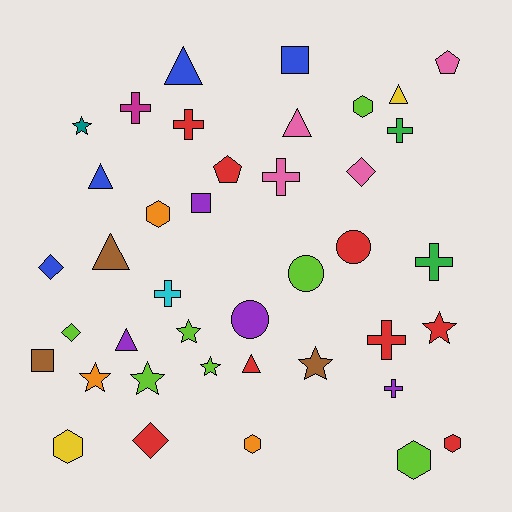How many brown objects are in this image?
There are 3 brown objects.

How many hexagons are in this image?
There are 6 hexagons.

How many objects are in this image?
There are 40 objects.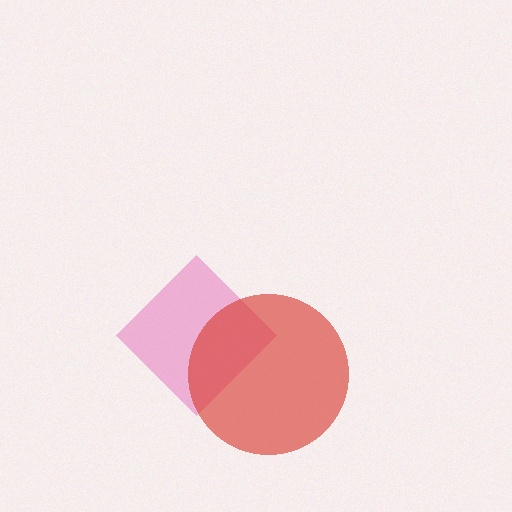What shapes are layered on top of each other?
The layered shapes are: a pink diamond, a red circle.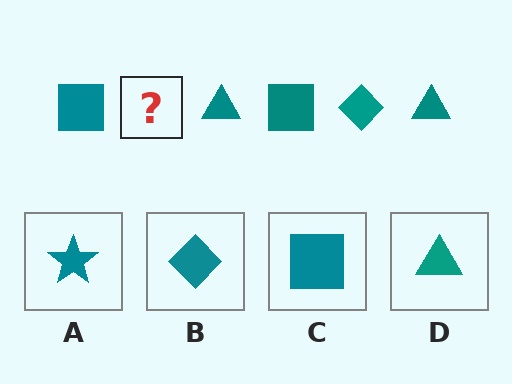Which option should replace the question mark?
Option B.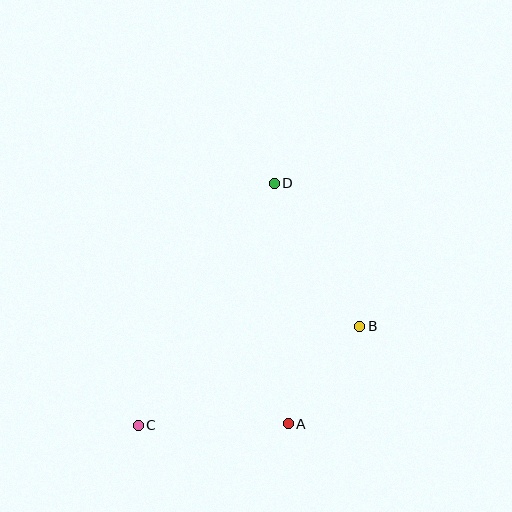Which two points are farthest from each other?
Points C and D are farthest from each other.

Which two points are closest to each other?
Points A and B are closest to each other.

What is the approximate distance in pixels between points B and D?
The distance between B and D is approximately 167 pixels.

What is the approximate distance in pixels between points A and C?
The distance between A and C is approximately 150 pixels.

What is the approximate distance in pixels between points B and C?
The distance between B and C is approximately 243 pixels.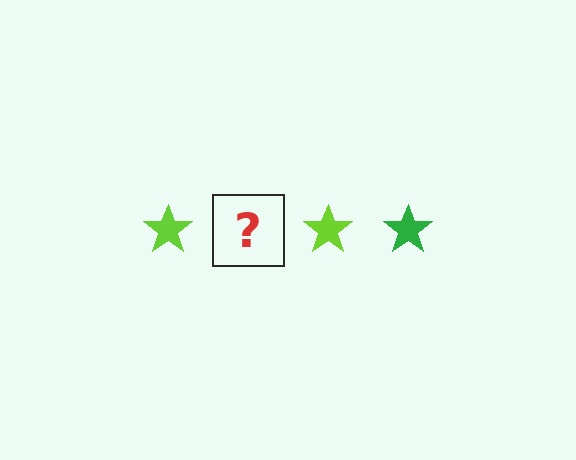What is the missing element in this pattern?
The missing element is a green star.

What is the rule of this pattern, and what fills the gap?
The rule is that the pattern cycles through lime, green stars. The gap should be filled with a green star.